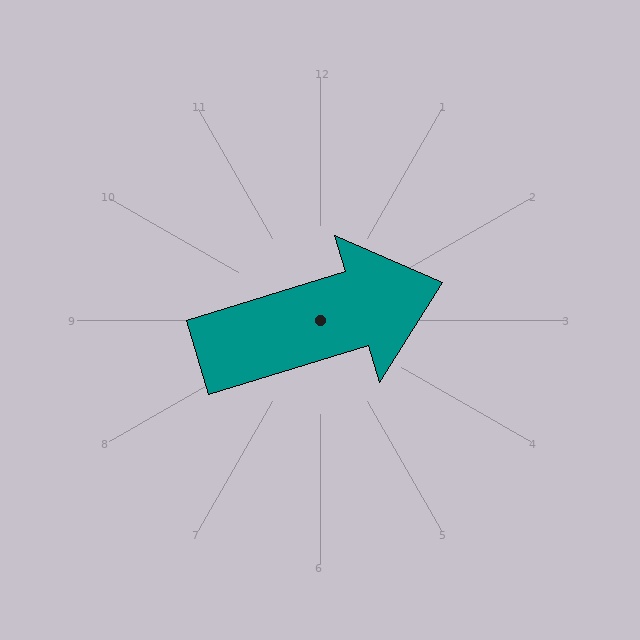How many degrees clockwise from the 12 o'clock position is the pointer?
Approximately 73 degrees.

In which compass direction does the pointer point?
East.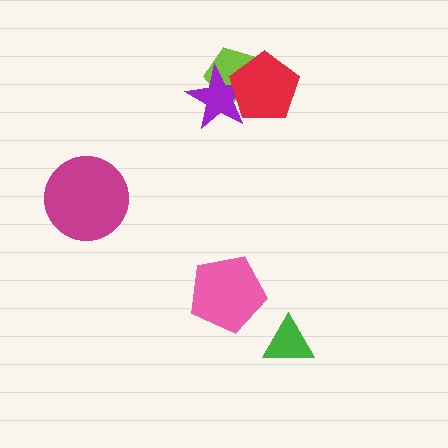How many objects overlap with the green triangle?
0 objects overlap with the green triangle.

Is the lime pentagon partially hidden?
Yes, it is partially covered by another shape.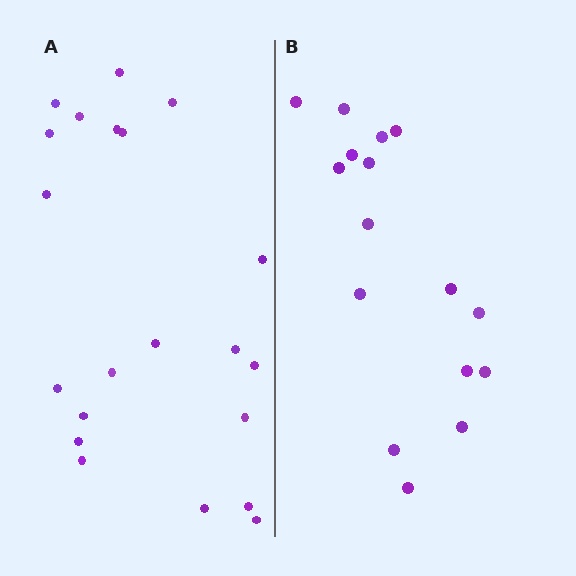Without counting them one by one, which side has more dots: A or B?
Region A (the left region) has more dots.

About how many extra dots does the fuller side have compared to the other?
Region A has about 5 more dots than region B.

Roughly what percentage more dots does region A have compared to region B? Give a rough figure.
About 30% more.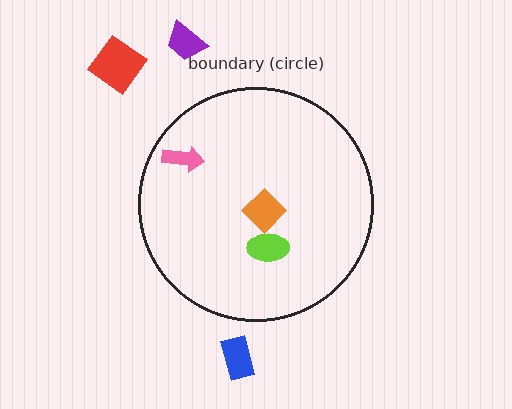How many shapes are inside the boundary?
3 inside, 3 outside.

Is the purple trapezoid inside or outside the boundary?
Outside.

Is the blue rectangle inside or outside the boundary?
Outside.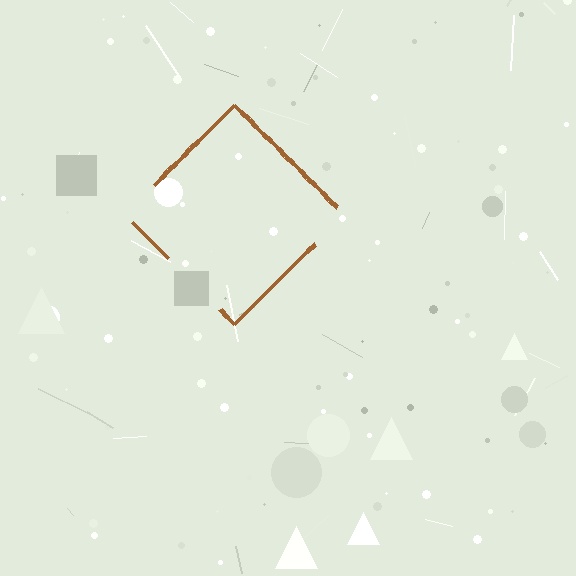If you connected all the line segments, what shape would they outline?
They would outline a diamond.